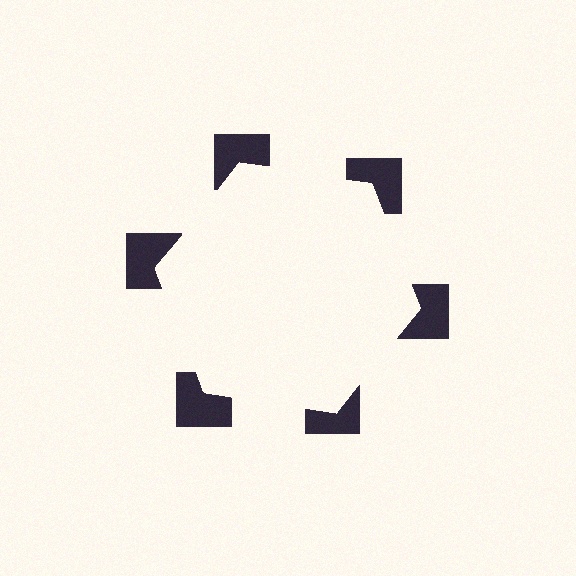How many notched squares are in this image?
There are 6 — one at each vertex of the illusory hexagon.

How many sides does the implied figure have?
6 sides.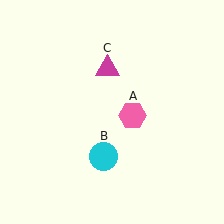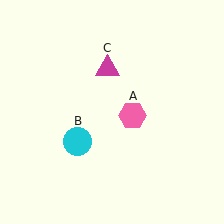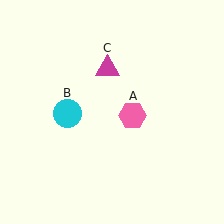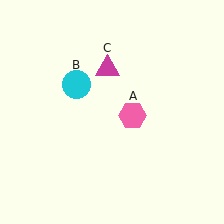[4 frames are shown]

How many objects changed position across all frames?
1 object changed position: cyan circle (object B).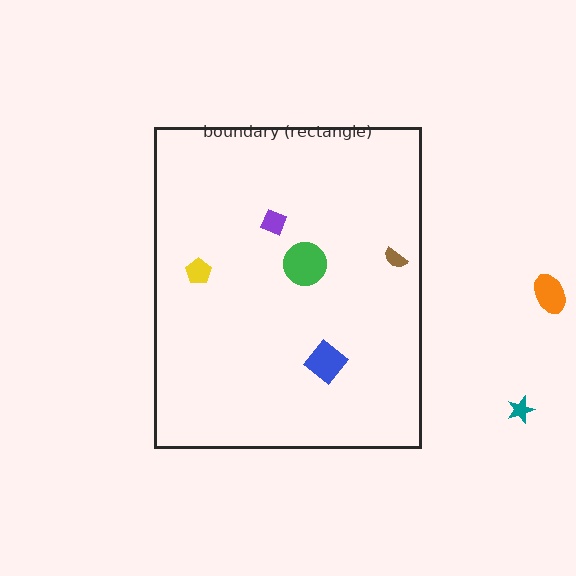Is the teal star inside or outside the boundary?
Outside.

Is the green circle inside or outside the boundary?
Inside.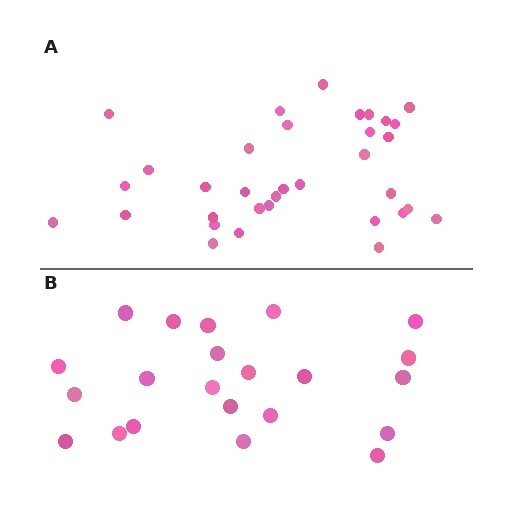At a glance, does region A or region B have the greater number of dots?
Region A (the top region) has more dots.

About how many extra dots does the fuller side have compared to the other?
Region A has roughly 12 or so more dots than region B.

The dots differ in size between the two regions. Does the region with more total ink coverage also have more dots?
No. Region B has more total ink coverage because its dots are larger, but region A actually contains more individual dots. Total area can be misleading — the number of items is what matters here.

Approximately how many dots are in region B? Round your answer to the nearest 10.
About 20 dots. (The exact count is 22, which rounds to 20.)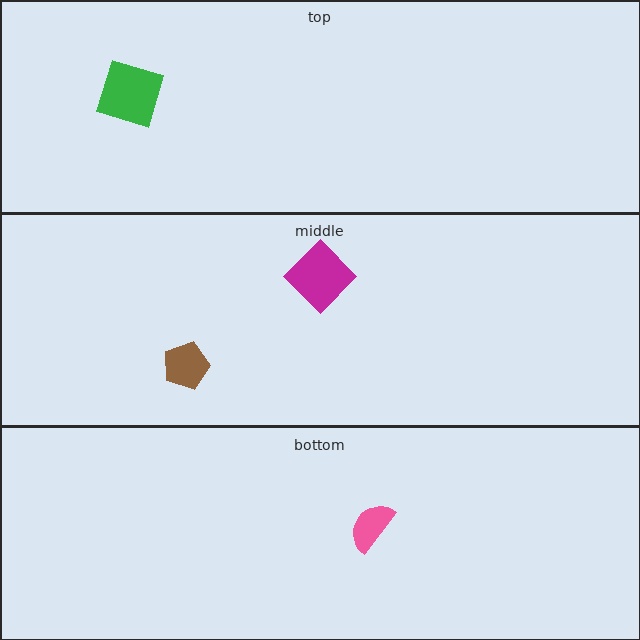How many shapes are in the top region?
1.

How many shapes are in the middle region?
2.